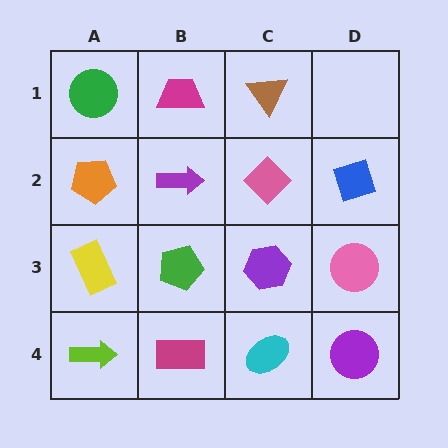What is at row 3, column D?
A pink circle.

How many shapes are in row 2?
4 shapes.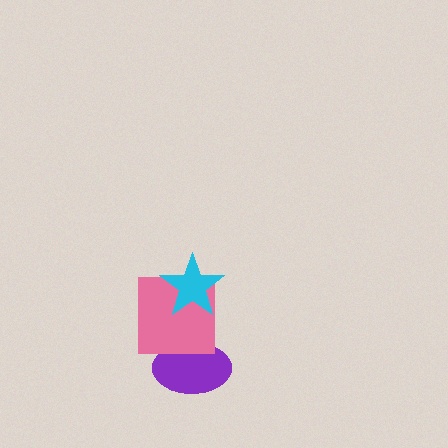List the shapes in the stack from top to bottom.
From top to bottom: the cyan star, the pink square, the purple ellipse.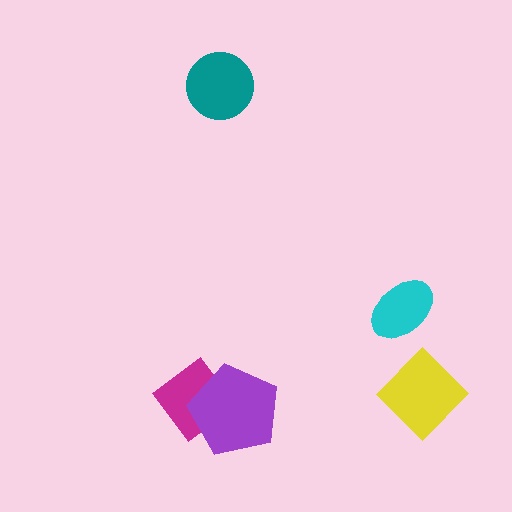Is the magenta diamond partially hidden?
Yes, it is partially covered by another shape.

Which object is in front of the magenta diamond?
The purple pentagon is in front of the magenta diamond.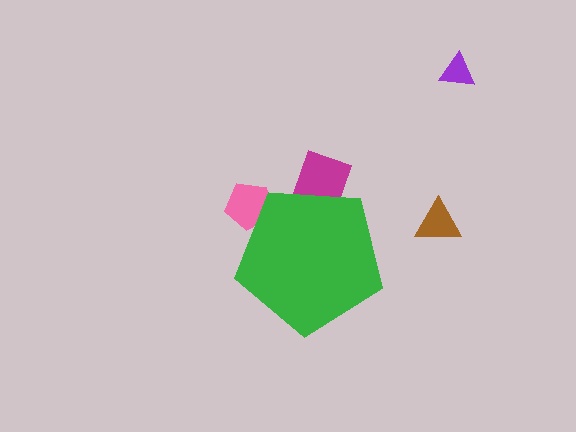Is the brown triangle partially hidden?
No, the brown triangle is fully visible.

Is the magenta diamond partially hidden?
Yes, the magenta diamond is partially hidden behind the green pentagon.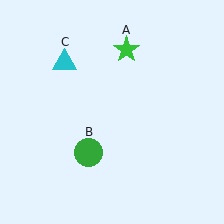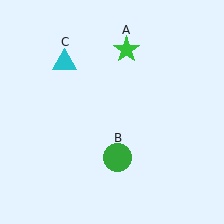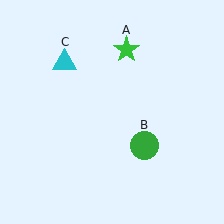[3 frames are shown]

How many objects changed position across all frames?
1 object changed position: green circle (object B).